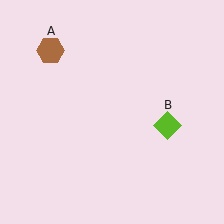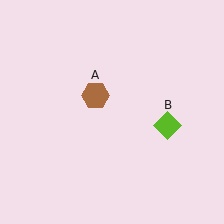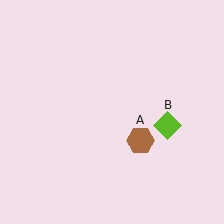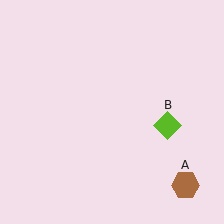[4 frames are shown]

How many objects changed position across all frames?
1 object changed position: brown hexagon (object A).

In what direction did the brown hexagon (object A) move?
The brown hexagon (object A) moved down and to the right.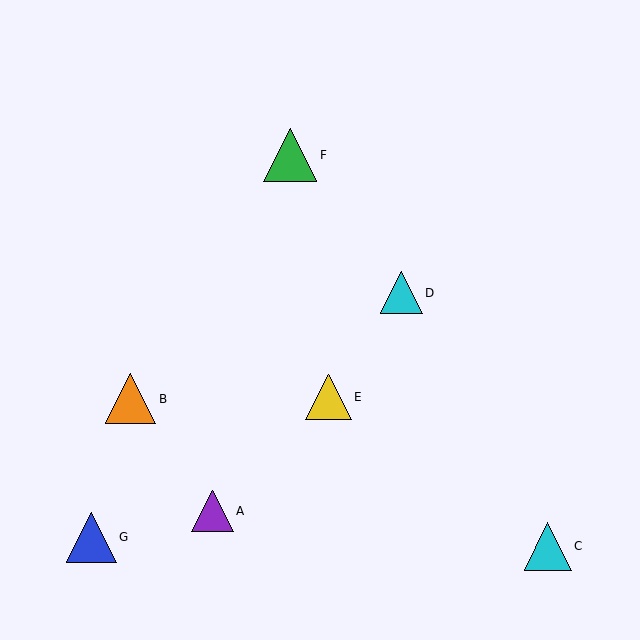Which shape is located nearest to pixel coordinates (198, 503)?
The purple triangle (labeled A) at (212, 511) is nearest to that location.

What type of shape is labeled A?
Shape A is a purple triangle.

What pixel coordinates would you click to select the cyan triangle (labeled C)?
Click at (548, 546) to select the cyan triangle C.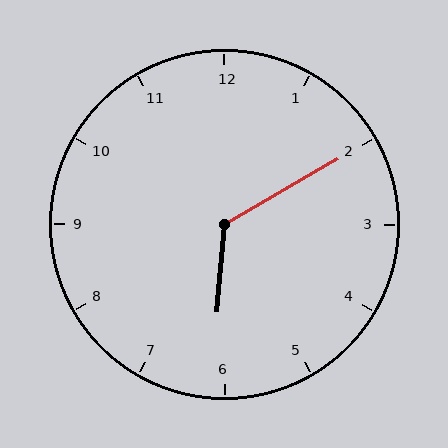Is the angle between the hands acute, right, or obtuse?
It is obtuse.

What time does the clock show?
6:10.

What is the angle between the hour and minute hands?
Approximately 125 degrees.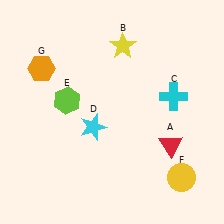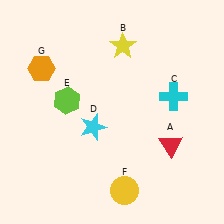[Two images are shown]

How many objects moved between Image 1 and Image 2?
1 object moved between the two images.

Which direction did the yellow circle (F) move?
The yellow circle (F) moved left.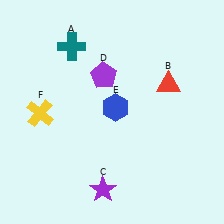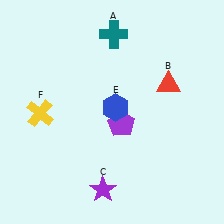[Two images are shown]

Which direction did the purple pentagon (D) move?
The purple pentagon (D) moved down.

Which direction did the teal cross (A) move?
The teal cross (A) moved right.